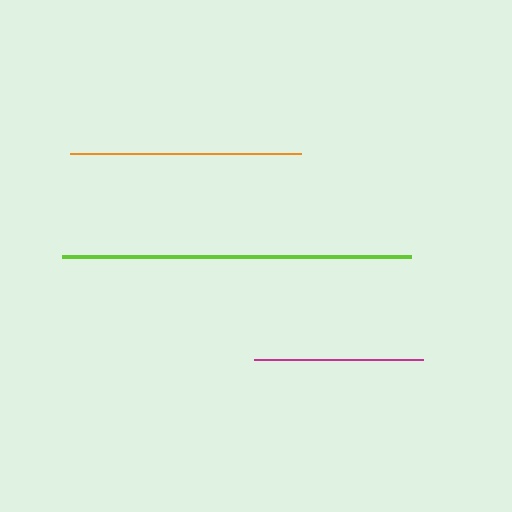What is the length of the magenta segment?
The magenta segment is approximately 169 pixels long.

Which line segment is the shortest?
The magenta line is the shortest at approximately 169 pixels.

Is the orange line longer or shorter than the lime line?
The lime line is longer than the orange line.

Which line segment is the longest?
The lime line is the longest at approximately 349 pixels.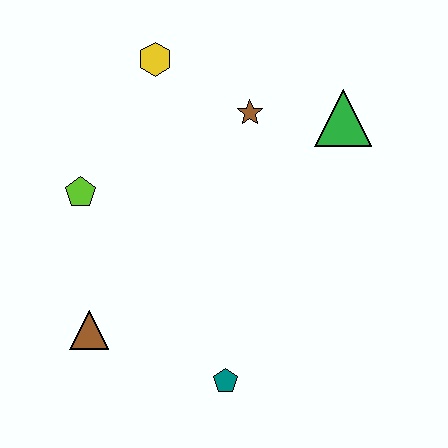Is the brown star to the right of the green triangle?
No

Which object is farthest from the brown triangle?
The green triangle is farthest from the brown triangle.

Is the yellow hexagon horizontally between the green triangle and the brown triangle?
Yes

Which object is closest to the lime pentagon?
The brown triangle is closest to the lime pentagon.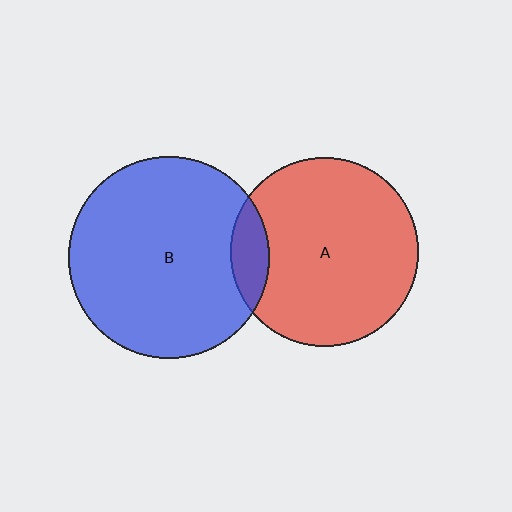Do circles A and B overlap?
Yes.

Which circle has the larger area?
Circle B (blue).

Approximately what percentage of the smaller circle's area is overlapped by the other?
Approximately 10%.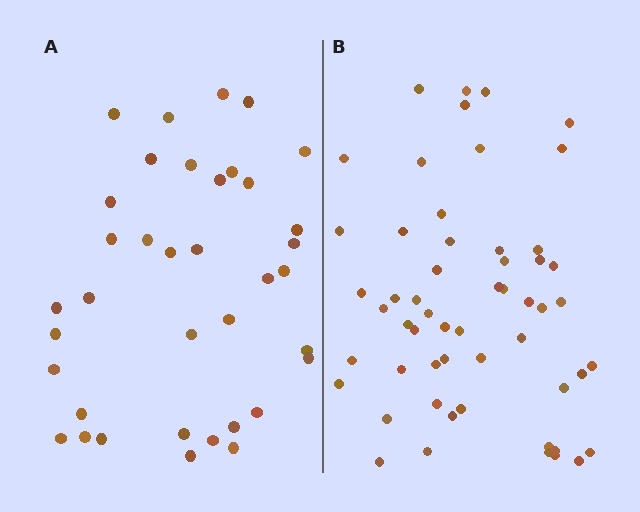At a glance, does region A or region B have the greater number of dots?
Region B (the right region) has more dots.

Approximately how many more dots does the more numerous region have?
Region B has approximately 20 more dots than region A.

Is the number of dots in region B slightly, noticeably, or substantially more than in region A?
Region B has substantially more. The ratio is roughly 1.5 to 1.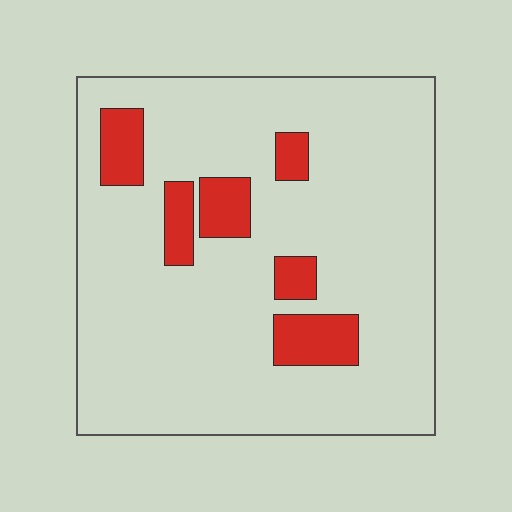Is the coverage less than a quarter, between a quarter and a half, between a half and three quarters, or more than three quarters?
Less than a quarter.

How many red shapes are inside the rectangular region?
6.